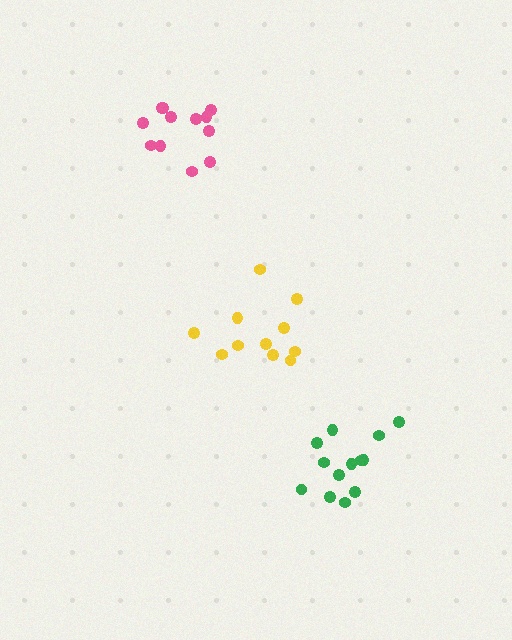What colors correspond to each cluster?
The clusters are colored: green, yellow, pink.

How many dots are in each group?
Group 1: 13 dots, Group 2: 11 dots, Group 3: 12 dots (36 total).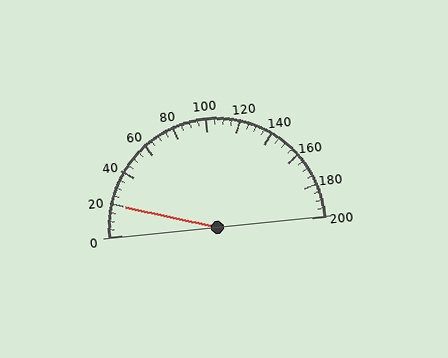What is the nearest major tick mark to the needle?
The nearest major tick mark is 20.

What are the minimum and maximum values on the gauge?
The gauge ranges from 0 to 200.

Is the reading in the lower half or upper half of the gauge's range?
The reading is in the lower half of the range (0 to 200).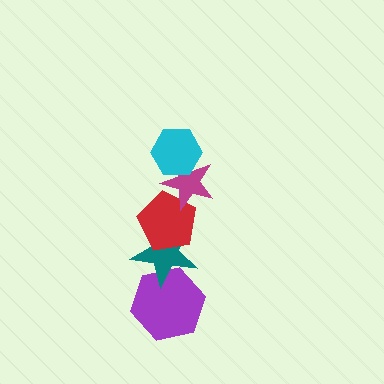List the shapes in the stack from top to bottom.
From top to bottom: the cyan hexagon, the magenta star, the red pentagon, the teal star, the purple hexagon.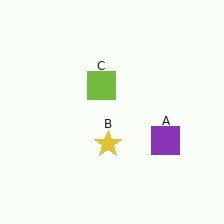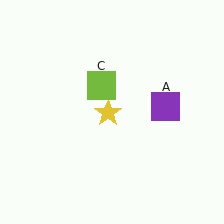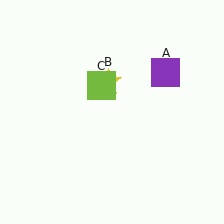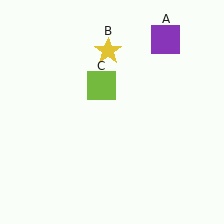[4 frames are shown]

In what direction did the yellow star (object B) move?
The yellow star (object B) moved up.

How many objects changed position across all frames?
2 objects changed position: purple square (object A), yellow star (object B).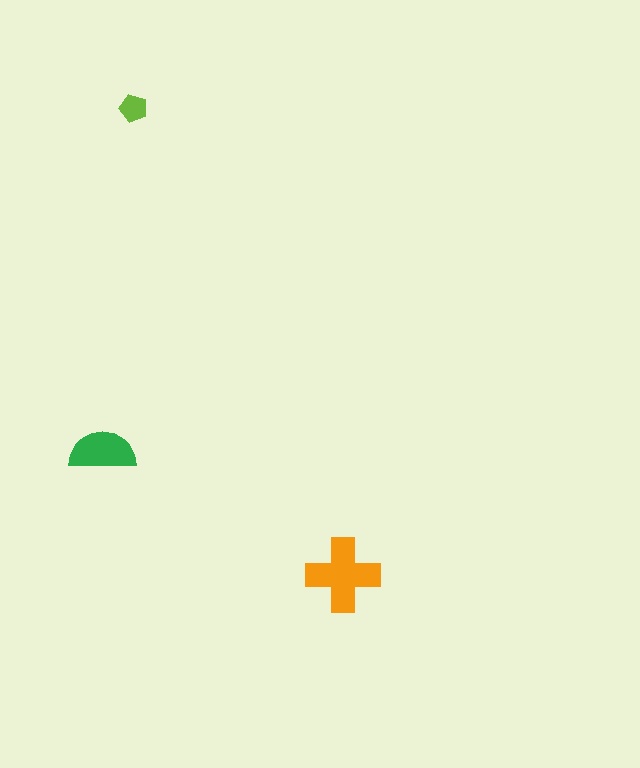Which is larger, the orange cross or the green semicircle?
The orange cross.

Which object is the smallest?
The lime pentagon.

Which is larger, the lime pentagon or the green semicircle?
The green semicircle.